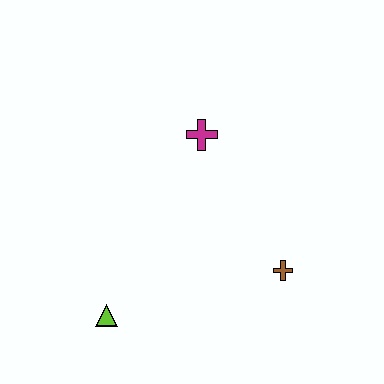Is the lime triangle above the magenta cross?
No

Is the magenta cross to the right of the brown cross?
No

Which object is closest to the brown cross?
The magenta cross is closest to the brown cross.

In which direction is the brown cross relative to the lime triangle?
The brown cross is to the right of the lime triangle.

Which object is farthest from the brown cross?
The lime triangle is farthest from the brown cross.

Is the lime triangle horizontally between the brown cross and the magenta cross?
No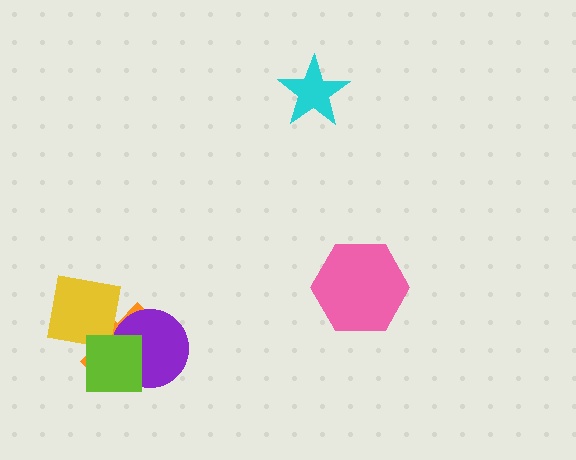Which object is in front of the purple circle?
The lime square is in front of the purple circle.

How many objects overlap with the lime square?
3 objects overlap with the lime square.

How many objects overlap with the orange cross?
3 objects overlap with the orange cross.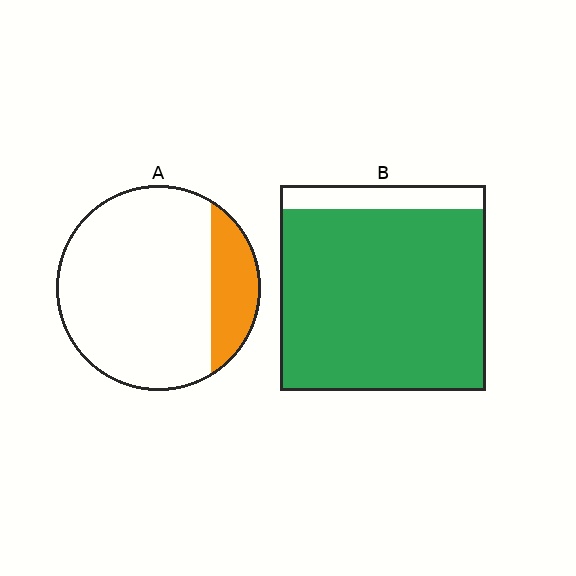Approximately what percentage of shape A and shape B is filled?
A is approximately 20% and B is approximately 90%.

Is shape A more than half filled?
No.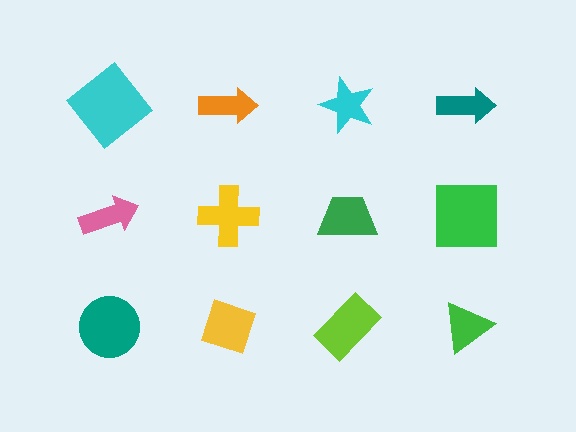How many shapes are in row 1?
4 shapes.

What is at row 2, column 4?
A green square.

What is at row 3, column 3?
A lime rectangle.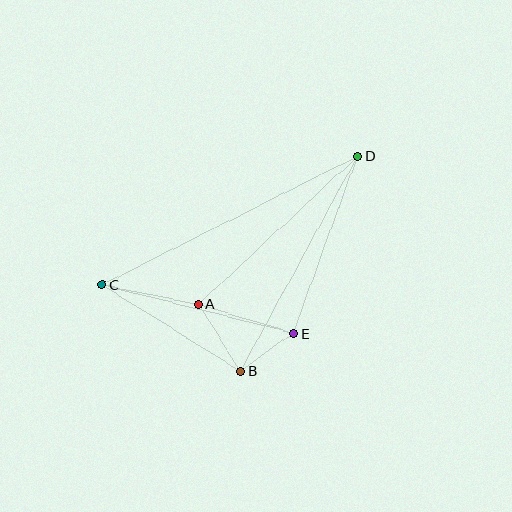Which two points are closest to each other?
Points B and E are closest to each other.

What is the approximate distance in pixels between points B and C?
The distance between B and C is approximately 163 pixels.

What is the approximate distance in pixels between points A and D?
The distance between A and D is approximately 218 pixels.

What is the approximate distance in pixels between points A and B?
The distance between A and B is approximately 79 pixels.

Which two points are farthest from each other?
Points C and D are farthest from each other.